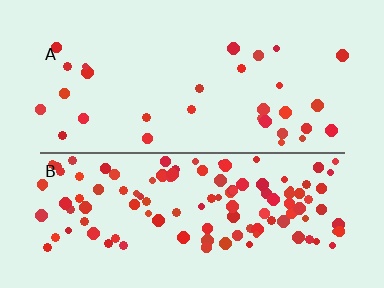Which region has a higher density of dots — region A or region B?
B (the bottom).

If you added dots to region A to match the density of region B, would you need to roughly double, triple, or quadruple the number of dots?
Approximately quadruple.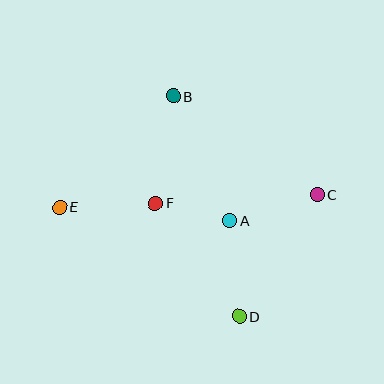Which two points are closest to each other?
Points A and F are closest to each other.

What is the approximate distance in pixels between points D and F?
The distance between D and F is approximately 141 pixels.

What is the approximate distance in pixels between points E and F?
The distance between E and F is approximately 96 pixels.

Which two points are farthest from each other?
Points C and E are farthest from each other.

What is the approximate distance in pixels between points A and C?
The distance between A and C is approximately 91 pixels.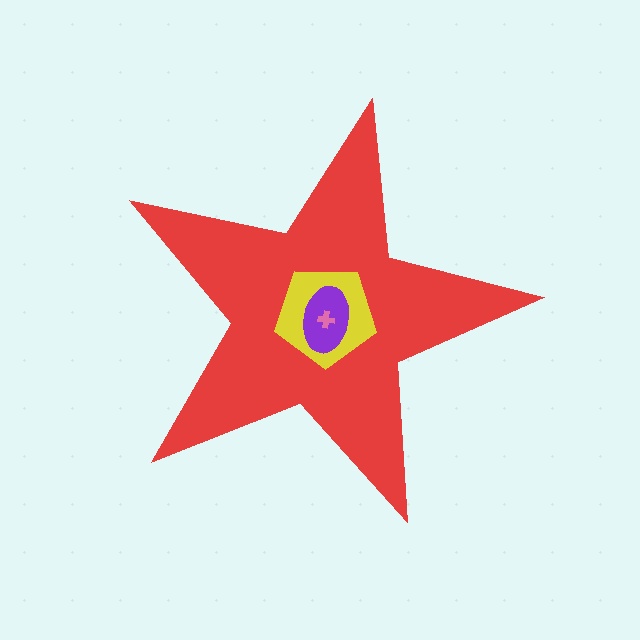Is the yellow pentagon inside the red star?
Yes.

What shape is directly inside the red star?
The yellow pentagon.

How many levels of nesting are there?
4.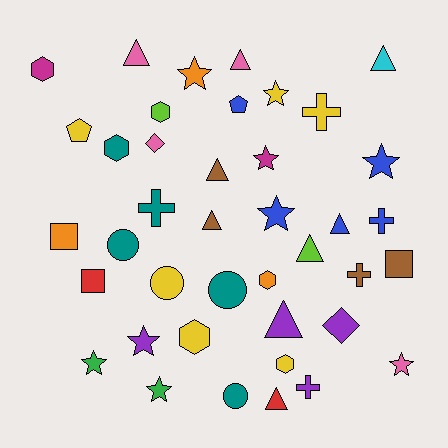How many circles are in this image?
There are 4 circles.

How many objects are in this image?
There are 40 objects.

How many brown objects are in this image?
There are 4 brown objects.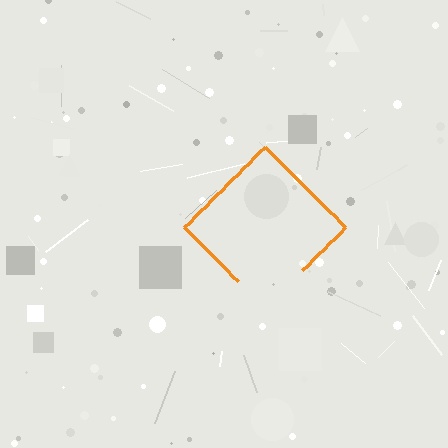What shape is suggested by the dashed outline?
The dashed outline suggests a diamond.